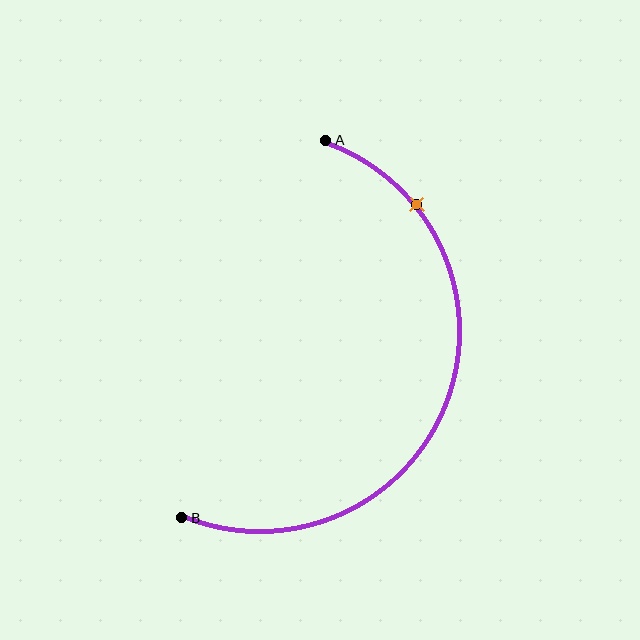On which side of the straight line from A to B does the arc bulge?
The arc bulges to the right of the straight line connecting A and B.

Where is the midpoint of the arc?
The arc midpoint is the point on the curve farthest from the straight line joining A and B. It sits to the right of that line.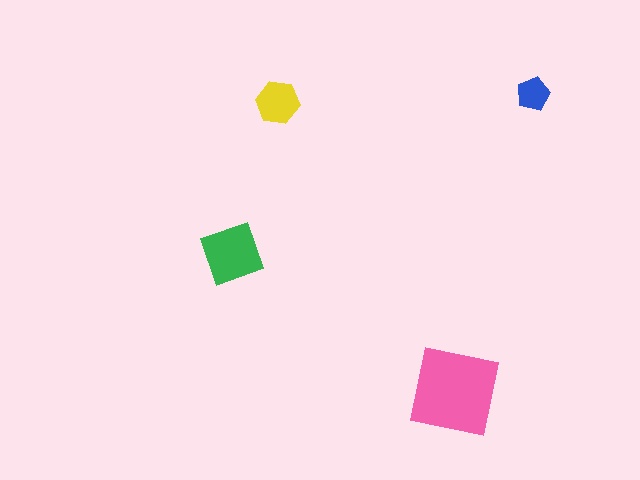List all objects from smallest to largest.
The blue pentagon, the yellow hexagon, the green square, the pink square.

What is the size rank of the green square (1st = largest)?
2nd.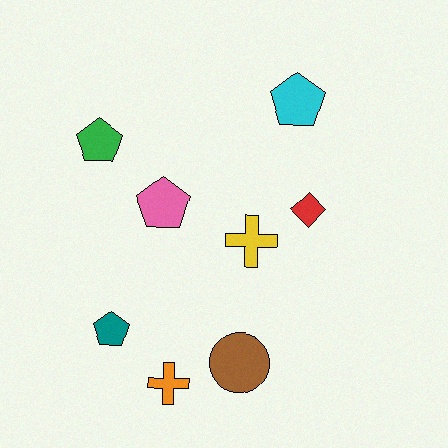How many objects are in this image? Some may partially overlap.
There are 8 objects.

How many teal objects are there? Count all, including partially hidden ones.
There is 1 teal object.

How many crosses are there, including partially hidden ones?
There are 2 crosses.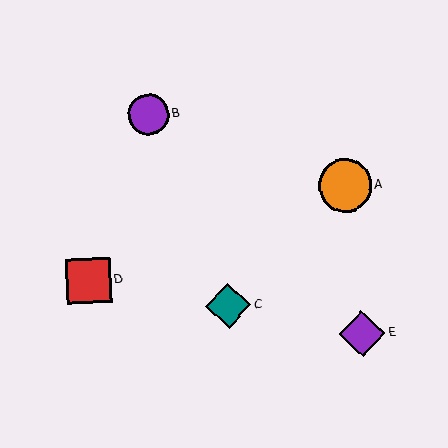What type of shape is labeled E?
Shape E is a purple diamond.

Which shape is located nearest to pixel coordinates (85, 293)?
The red square (labeled D) at (88, 281) is nearest to that location.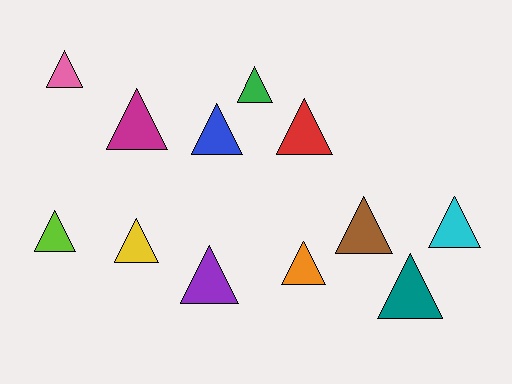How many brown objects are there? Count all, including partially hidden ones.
There is 1 brown object.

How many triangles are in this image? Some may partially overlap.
There are 12 triangles.